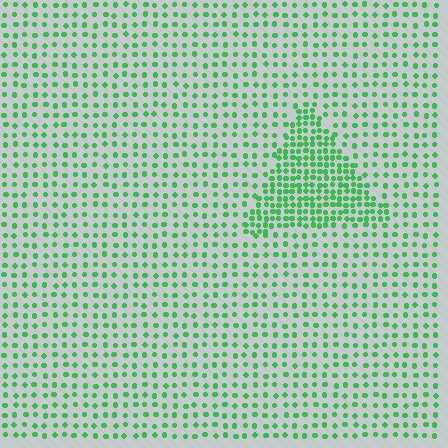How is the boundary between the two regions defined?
The boundary is defined by a change in element density (approximately 2.2x ratio). All elements are the same color, size, and shape.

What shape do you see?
I see a triangle.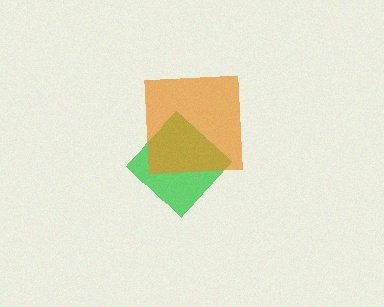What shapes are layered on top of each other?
The layered shapes are: a green diamond, an orange square.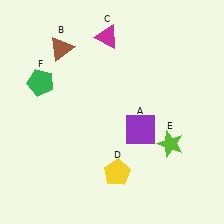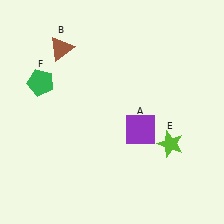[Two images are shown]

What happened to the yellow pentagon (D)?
The yellow pentagon (D) was removed in Image 2. It was in the bottom-right area of Image 1.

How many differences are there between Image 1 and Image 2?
There are 2 differences between the two images.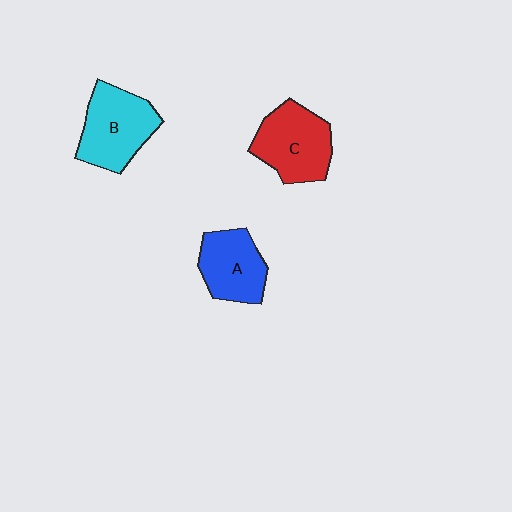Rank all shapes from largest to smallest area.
From largest to smallest: B (cyan), C (red), A (blue).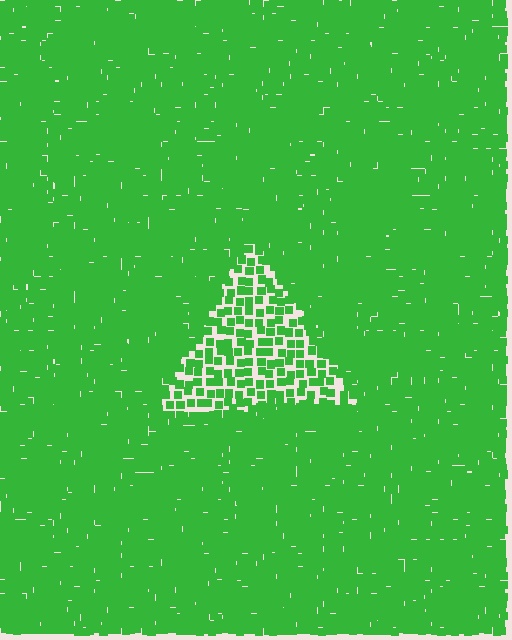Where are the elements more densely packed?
The elements are more densely packed outside the triangle boundary.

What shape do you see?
I see a triangle.